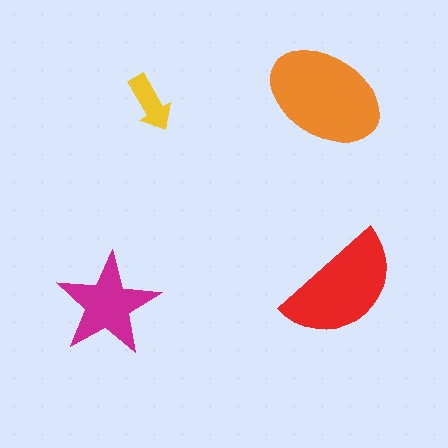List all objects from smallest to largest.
The yellow arrow, the magenta star, the red semicircle, the orange ellipse.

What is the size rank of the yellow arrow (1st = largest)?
4th.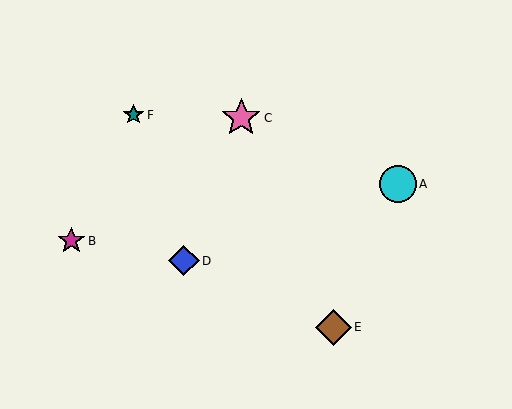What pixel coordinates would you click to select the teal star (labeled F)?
Click at (134, 115) to select the teal star F.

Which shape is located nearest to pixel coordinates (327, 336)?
The brown diamond (labeled E) at (333, 327) is nearest to that location.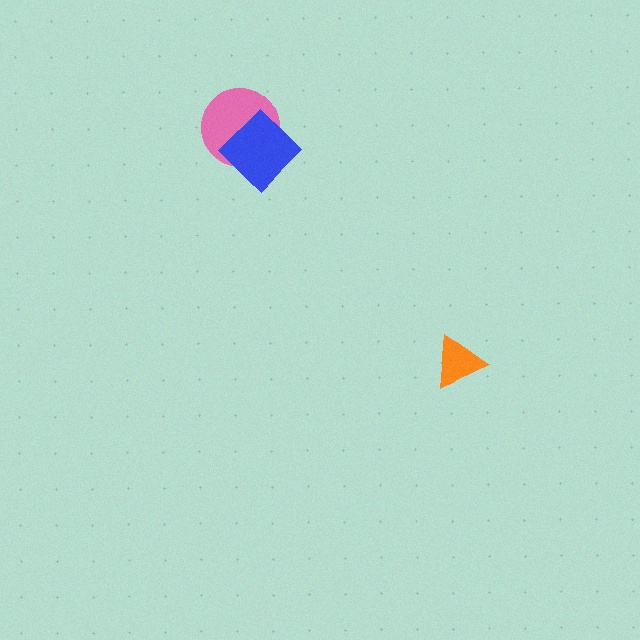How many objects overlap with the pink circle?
1 object overlaps with the pink circle.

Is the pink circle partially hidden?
Yes, it is partially covered by another shape.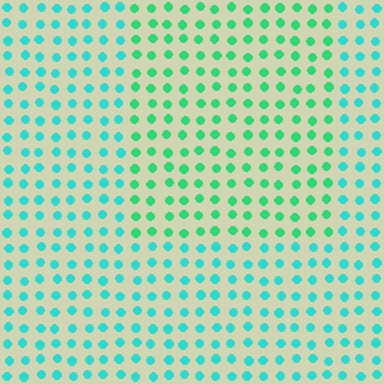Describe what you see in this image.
The image is filled with small cyan elements in a uniform arrangement. A rectangle-shaped region is visible where the elements are tinted to a slightly different hue, forming a subtle color boundary.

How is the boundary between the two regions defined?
The boundary is defined purely by a slight shift in hue (about 32 degrees). Spacing, size, and orientation are identical on both sides.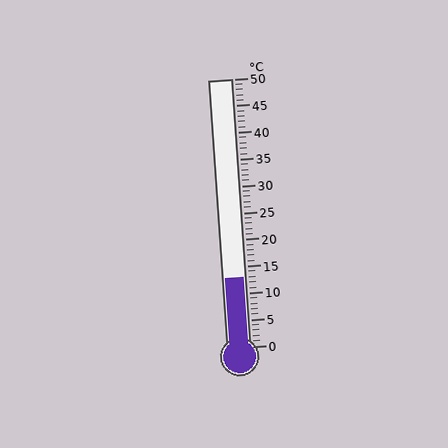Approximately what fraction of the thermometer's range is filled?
The thermometer is filled to approximately 25% of its range.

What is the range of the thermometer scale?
The thermometer scale ranges from 0°C to 50°C.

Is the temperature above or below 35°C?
The temperature is below 35°C.